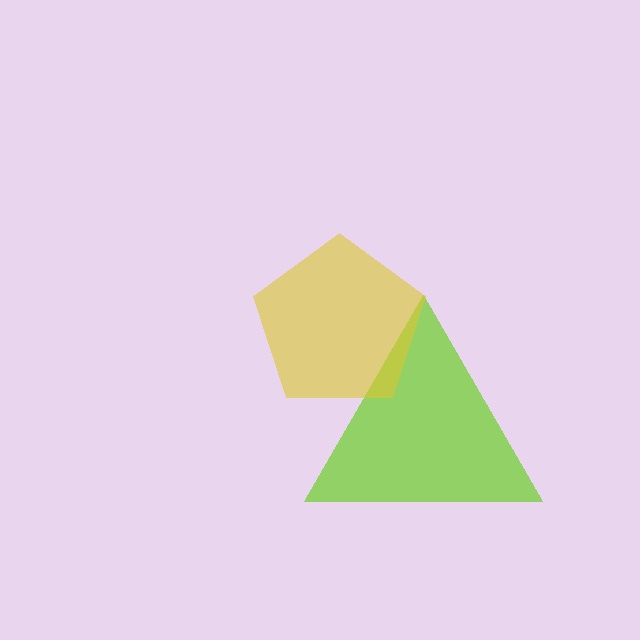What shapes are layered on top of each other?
The layered shapes are: a lime triangle, a yellow pentagon.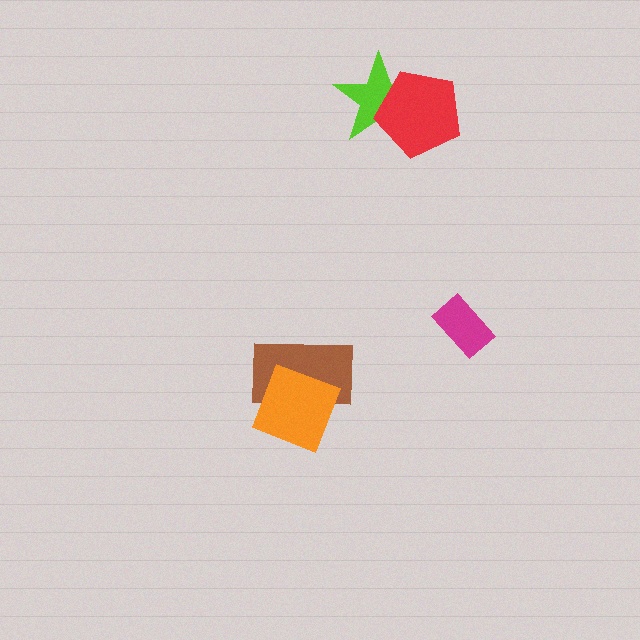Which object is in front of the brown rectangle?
The orange square is in front of the brown rectangle.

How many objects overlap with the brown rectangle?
1 object overlaps with the brown rectangle.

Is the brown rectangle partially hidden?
Yes, it is partially covered by another shape.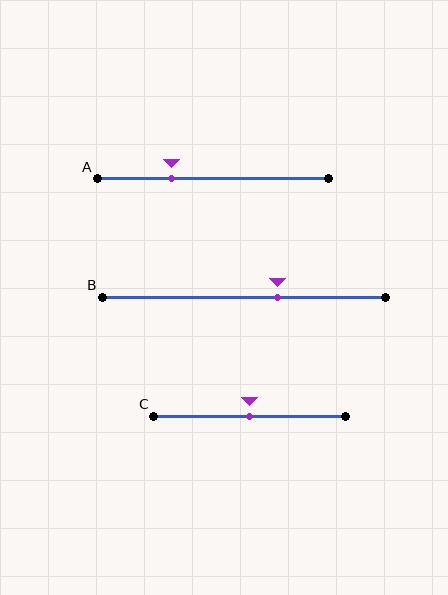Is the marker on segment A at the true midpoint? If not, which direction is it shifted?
No, the marker on segment A is shifted to the left by about 18% of the segment length.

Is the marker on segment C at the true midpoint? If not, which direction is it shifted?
Yes, the marker on segment C is at the true midpoint.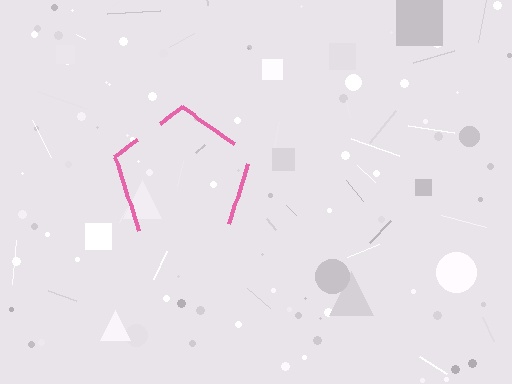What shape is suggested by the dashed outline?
The dashed outline suggests a pentagon.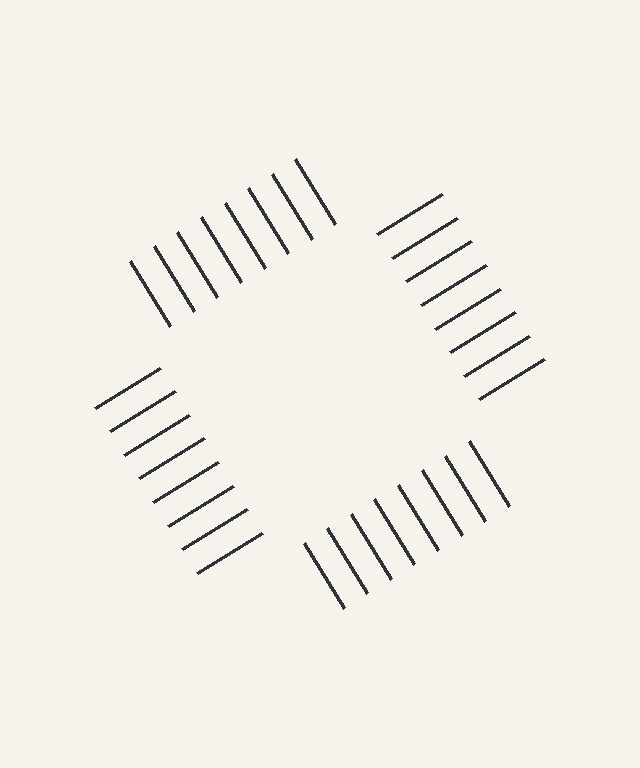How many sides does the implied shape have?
4 sides — the line-ends trace a square.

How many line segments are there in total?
32 — 8 along each of the 4 edges.